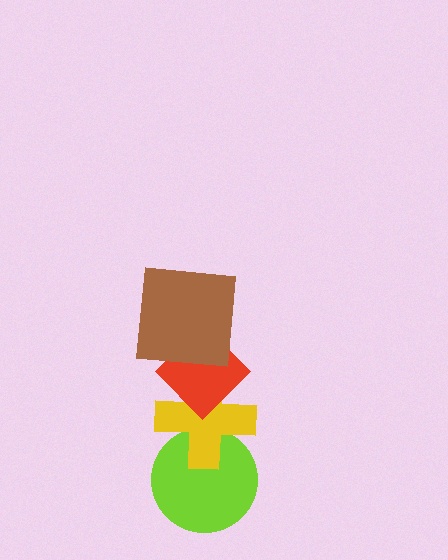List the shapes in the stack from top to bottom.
From top to bottom: the brown square, the red diamond, the yellow cross, the lime circle.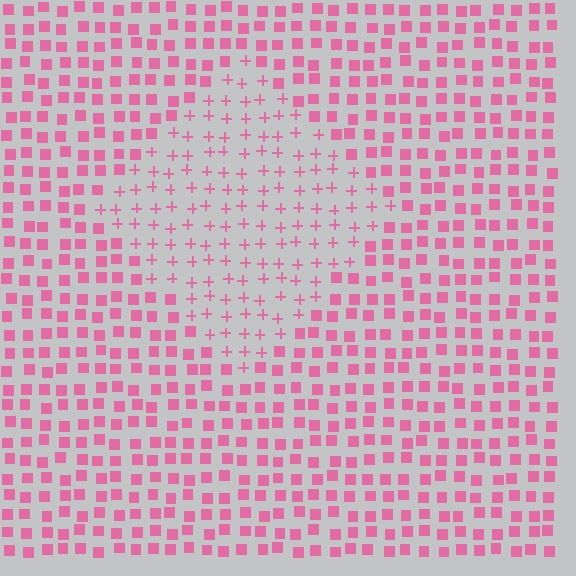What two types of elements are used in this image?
The image uses plus signs inside the diamond region and squares outside it.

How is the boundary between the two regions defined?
The boundary is defined by a change in element shape: plus signs inside vs. squares outside. All elements share the same color and spacing.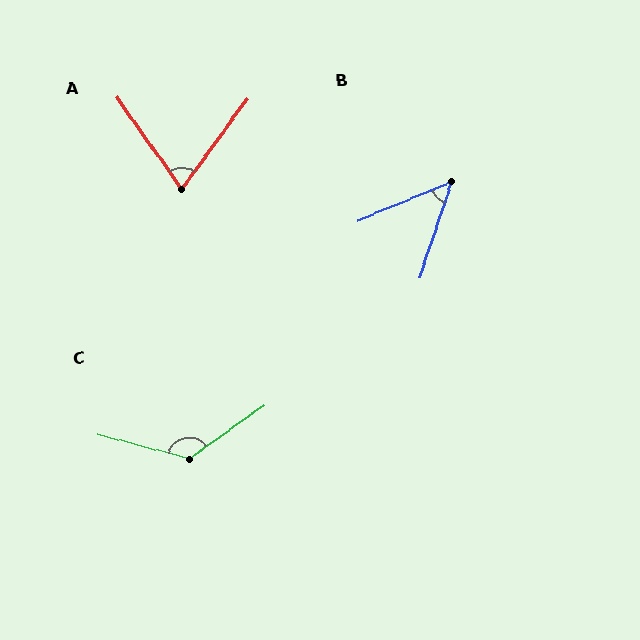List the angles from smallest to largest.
B (49°), A (71°), C (129°).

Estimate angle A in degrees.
Approximately 71 degrees.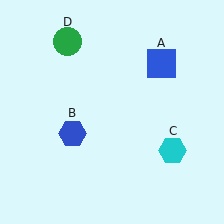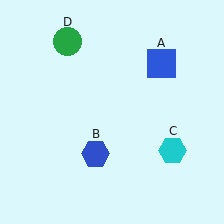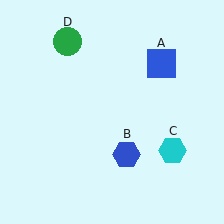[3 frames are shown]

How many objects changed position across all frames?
1 object changed position: blue hexagon (object B).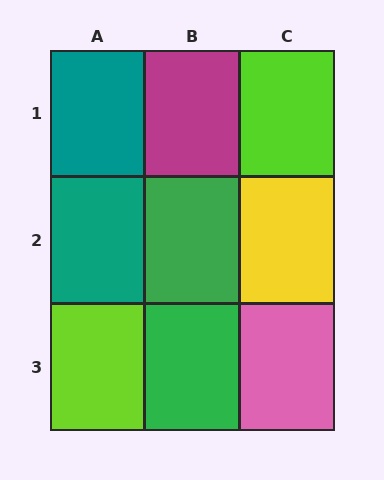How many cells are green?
2 cells are green.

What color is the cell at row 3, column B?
Green.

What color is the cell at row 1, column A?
Teal.